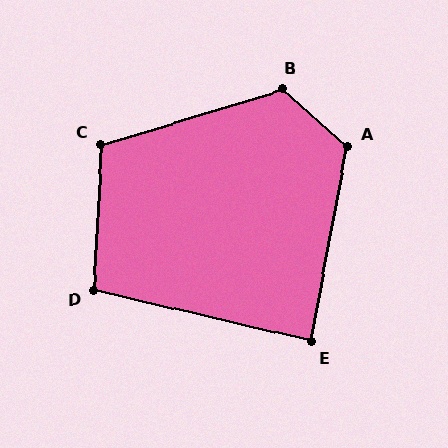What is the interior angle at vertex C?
Approximately 110 degrees (obtuse).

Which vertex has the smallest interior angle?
E, at approximately 87 degrees.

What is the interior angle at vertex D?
Approximately 100 degrees (obtuse).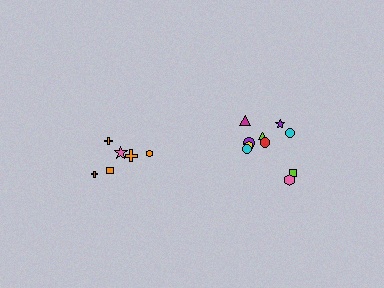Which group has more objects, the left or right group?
The right group.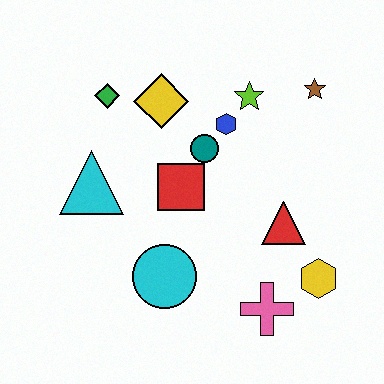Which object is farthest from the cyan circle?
The brown star is farthest from the cyan circle.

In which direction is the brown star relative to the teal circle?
The brown star is to the right of the teal circle.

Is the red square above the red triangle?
Yes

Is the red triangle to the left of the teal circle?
No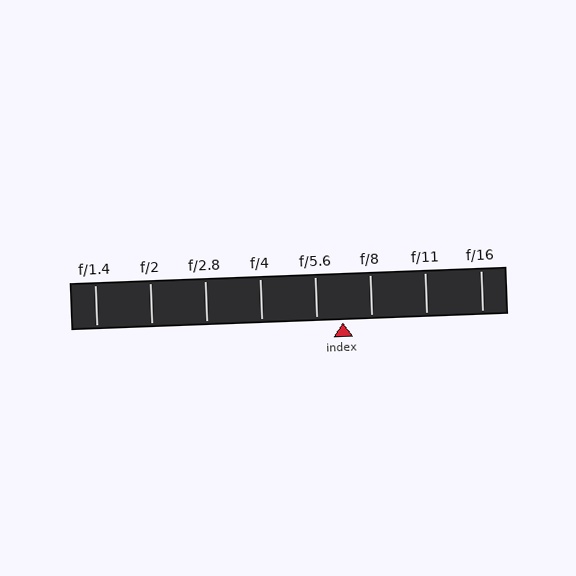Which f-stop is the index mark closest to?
The index mark is closest to f/5.6.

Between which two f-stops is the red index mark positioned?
The index mark is between f/5.6 and f/8.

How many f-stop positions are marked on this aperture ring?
There are 8 f-stop positions marked.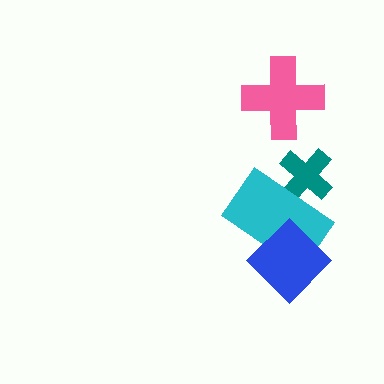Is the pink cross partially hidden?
No, no other shape covers it.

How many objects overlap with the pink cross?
0 objects overlap with the pink cross.